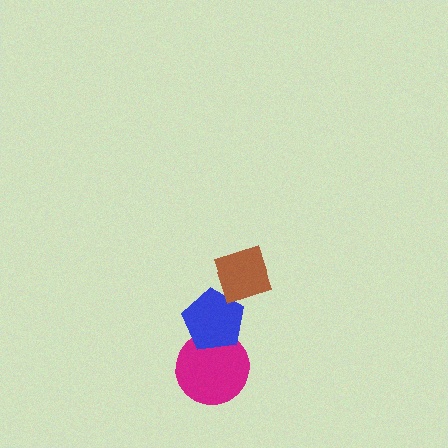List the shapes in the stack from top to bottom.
From top to bottom: the brown diamond, the blue pentagon, the magenta circle.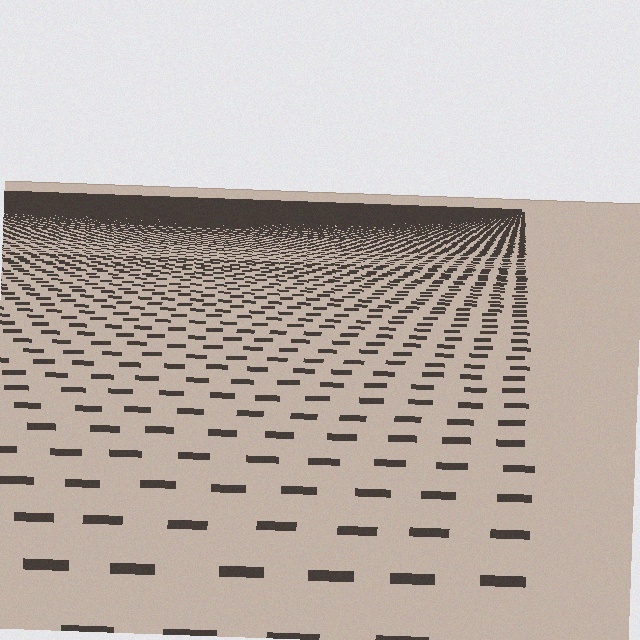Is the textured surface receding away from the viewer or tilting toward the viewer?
The surface is receding away from the viewer. Texture elements get smaller and denser toward the top.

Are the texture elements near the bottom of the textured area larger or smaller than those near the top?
Larger. Near the bottom, elements are closer to the viewer and appear at a bigger on-screen size.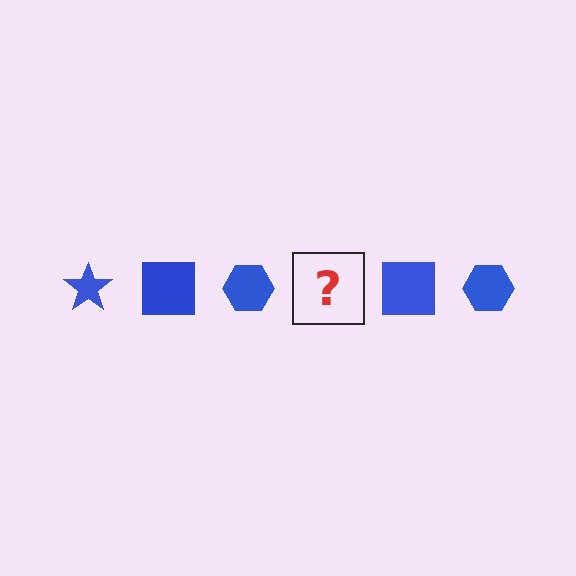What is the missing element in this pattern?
The missing element is a blue star.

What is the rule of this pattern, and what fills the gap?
The rule is that the pattern cycles through star, square, hexagon shapes in blue. The gap should be filled with a blue star.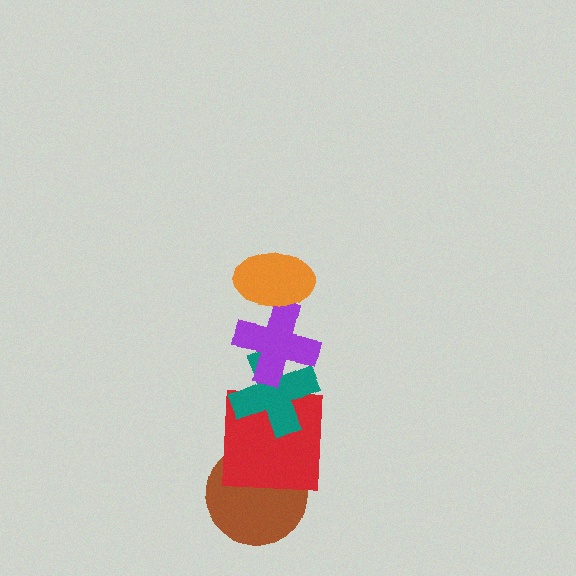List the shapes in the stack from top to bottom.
From top to bottom: the orange ellipse, the purple cross, the teal cross, the red square, the brown circle.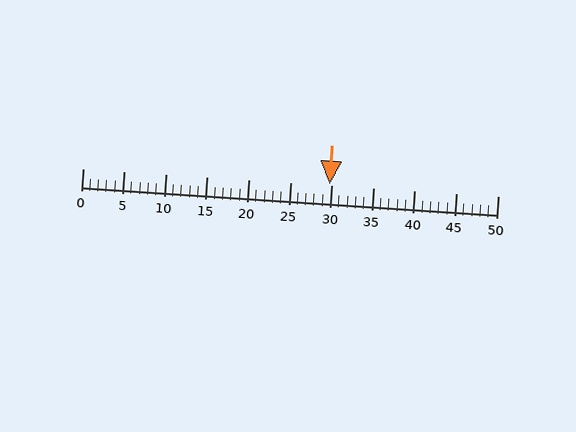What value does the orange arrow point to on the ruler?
The orange arrow points to approximately 30.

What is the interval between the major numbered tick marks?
The major tick marks are spaced 5 units apart.